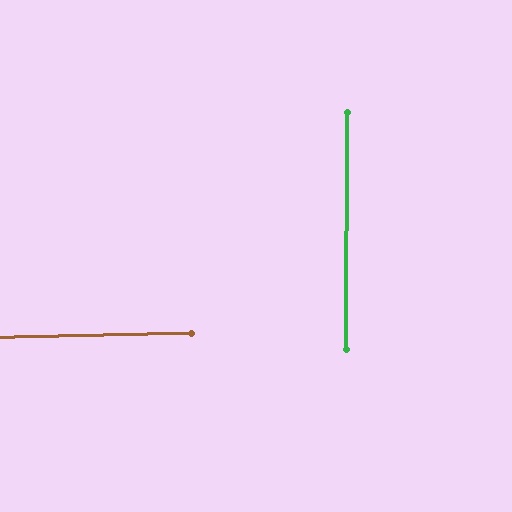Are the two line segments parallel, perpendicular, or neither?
Perpendicular — they meet at approximately 88°.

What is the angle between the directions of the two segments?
Approximately 88 degrees.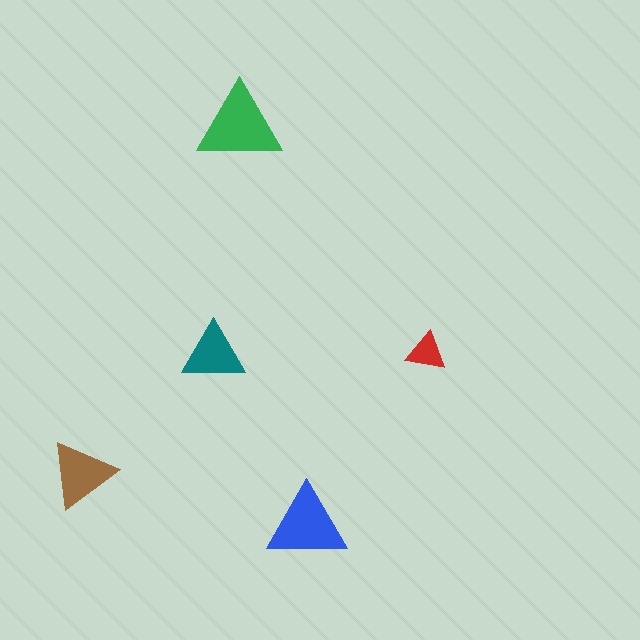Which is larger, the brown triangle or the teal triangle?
The brown one.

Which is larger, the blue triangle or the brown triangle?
The blue one.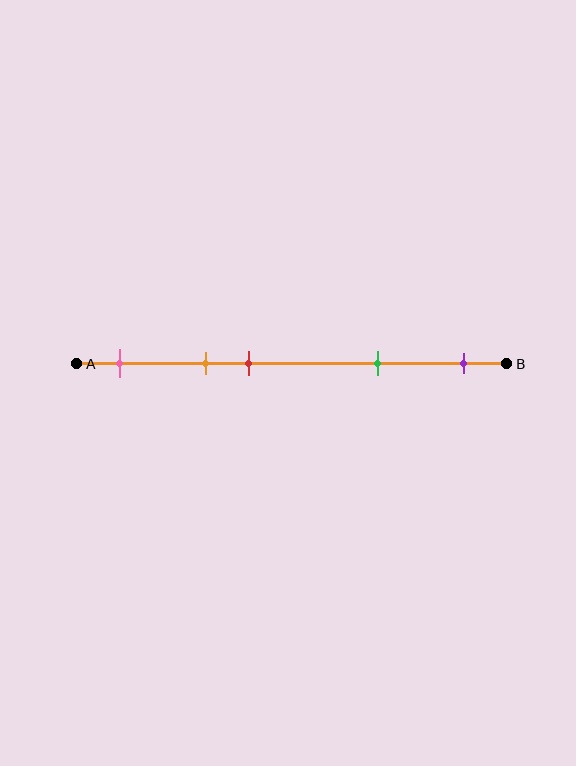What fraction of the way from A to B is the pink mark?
The pink mark is approximately 10% (0.1) of the way from A to B.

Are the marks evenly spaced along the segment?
No, the marks are not evenly spaced.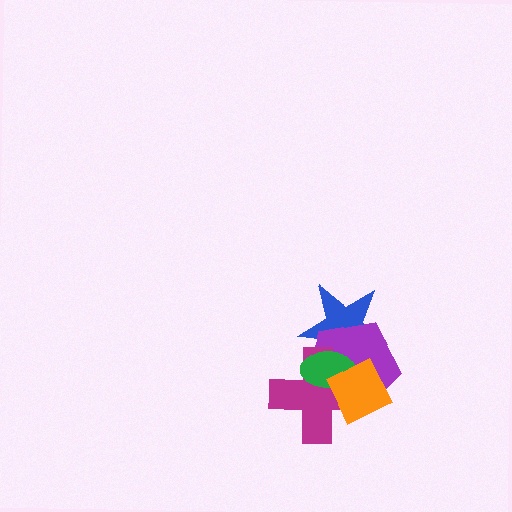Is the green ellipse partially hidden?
Yes, it is partially covered by another shape.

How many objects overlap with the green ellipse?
4 objects overlap with the green ellipse.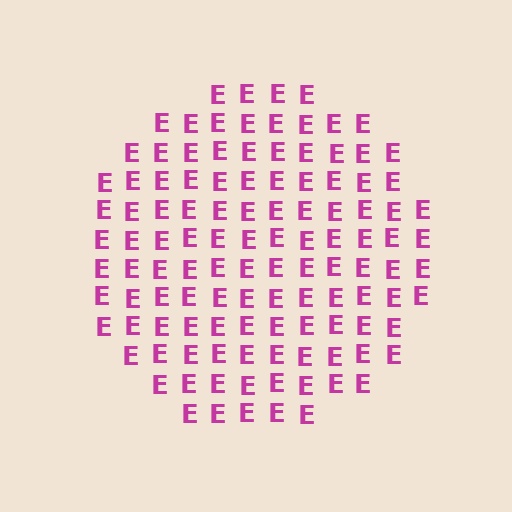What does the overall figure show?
The overall figure shows a circle.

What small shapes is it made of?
It is made of small letter E's.